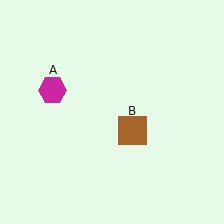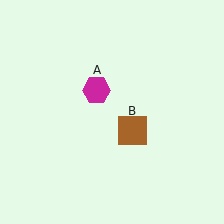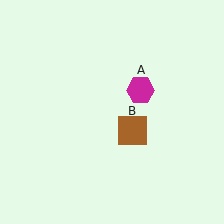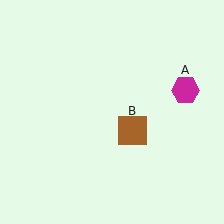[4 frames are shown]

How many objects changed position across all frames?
1 object changed position: magenta hexagon (object A).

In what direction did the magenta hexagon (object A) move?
The magenta hexagon (object A) moved right.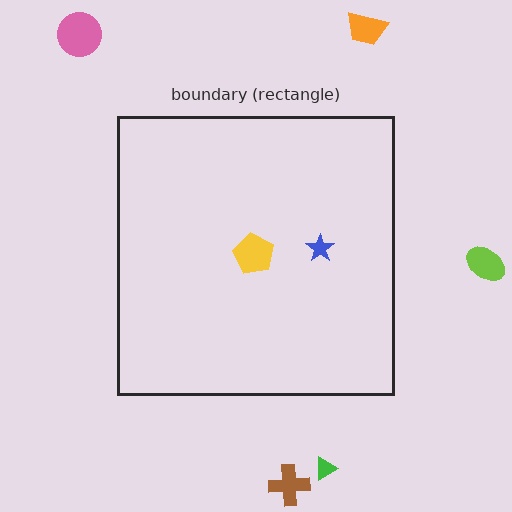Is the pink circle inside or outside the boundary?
Outside.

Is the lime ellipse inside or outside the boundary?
Outside.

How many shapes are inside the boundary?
2 inside, 5 outside.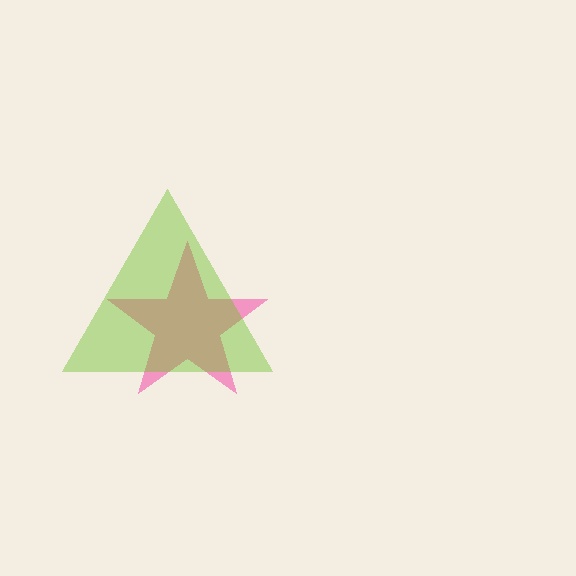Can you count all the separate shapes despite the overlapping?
Yes, there are 2 separate shapes.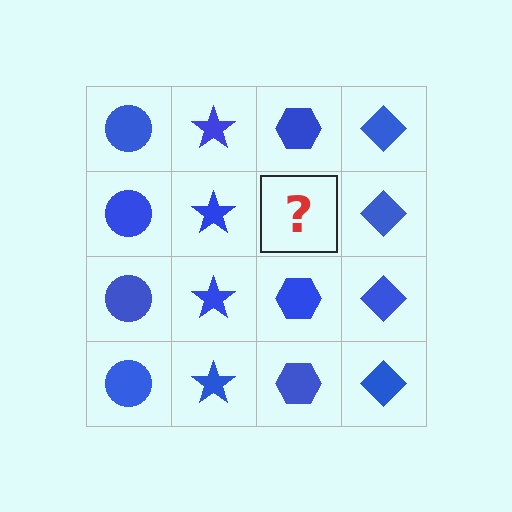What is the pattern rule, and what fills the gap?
The rule is that each column has a consistent shape. The gap should be filled with a blue hexagon.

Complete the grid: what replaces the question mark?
The question mark should be replaced with a blue hexagon.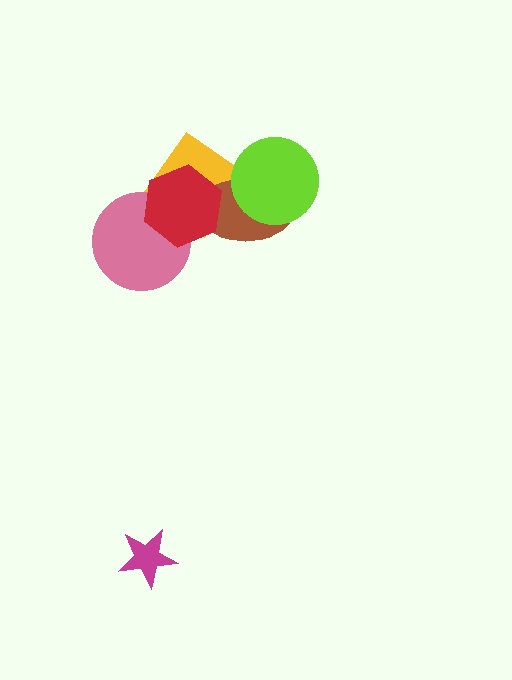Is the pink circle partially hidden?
Yes, it is partially covered by another shape.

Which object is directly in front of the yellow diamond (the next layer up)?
The brown ellipse is directly in front of the yellow diamond.